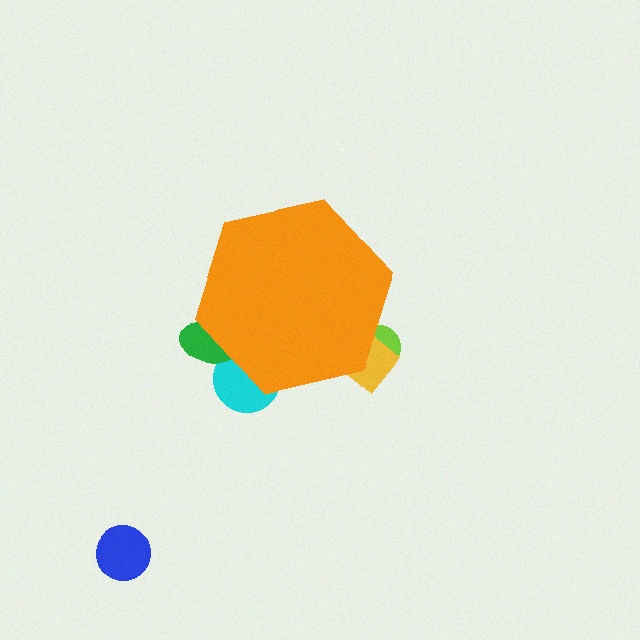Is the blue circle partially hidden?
No, the blue circle is fully visible.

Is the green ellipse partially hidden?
Yes, the green ellipse is partially hidden behind the orange hexagon.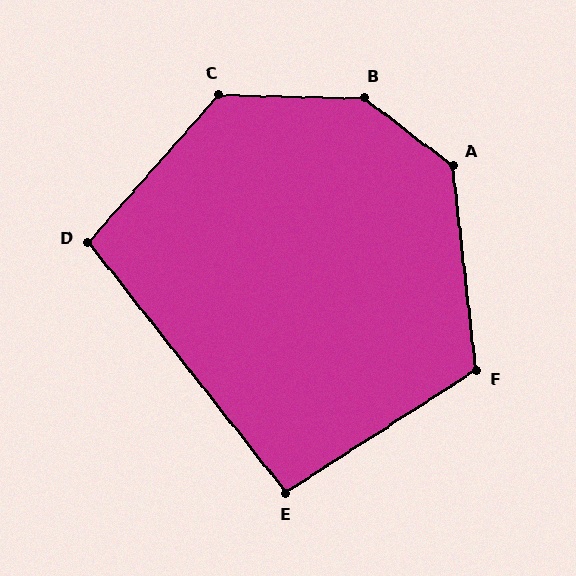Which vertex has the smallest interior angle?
E, at approximately 96 degrees.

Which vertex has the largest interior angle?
B, at approximately 143 degrees.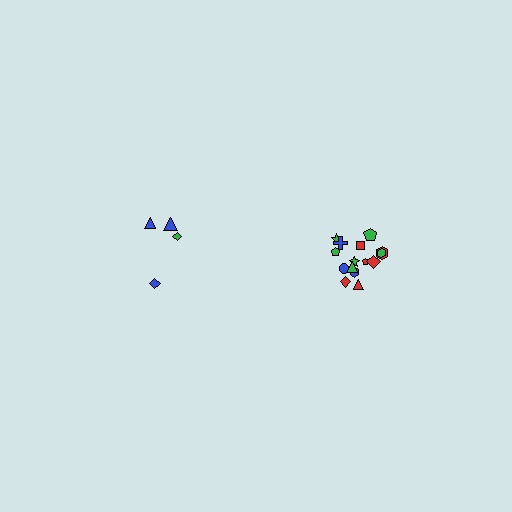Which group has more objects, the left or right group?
The right group.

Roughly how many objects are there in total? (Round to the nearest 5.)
Roughly 20 objects in total.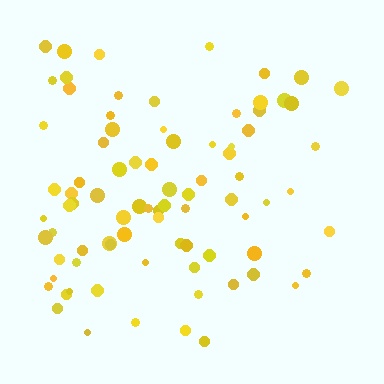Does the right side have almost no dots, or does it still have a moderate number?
Still a moderate number, just noticeably fewer than the left.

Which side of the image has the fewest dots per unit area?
The right.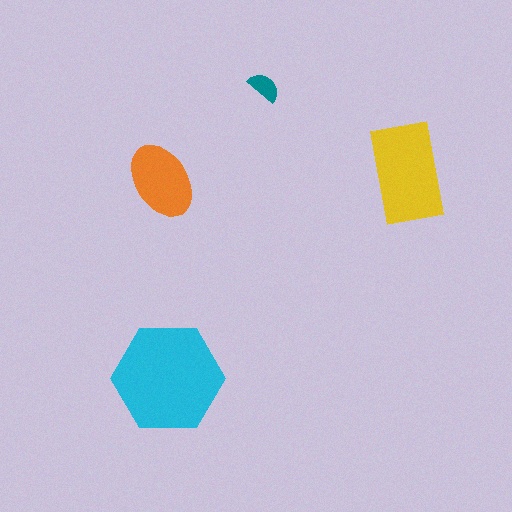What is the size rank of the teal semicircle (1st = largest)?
4th.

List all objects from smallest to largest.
The teal semicircle, the orange ellipse, the yellow rectangle, the cyan hexagon.